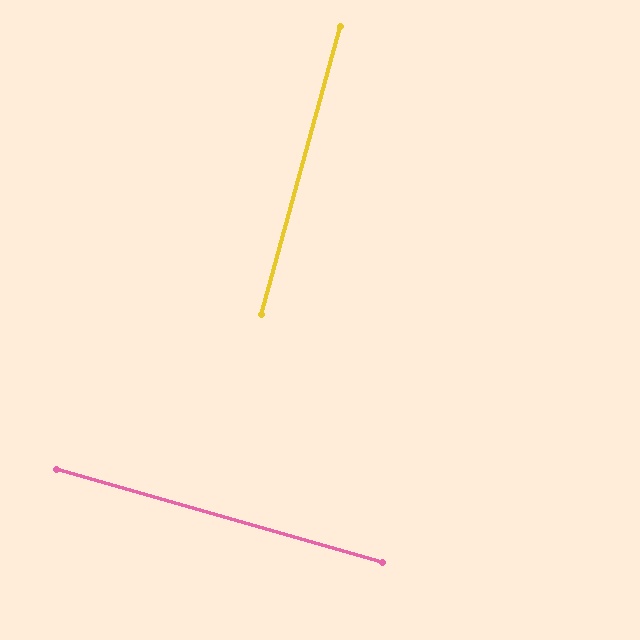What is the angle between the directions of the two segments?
Approximately 90 degrees.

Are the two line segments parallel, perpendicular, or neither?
Perpendicular — they meet at approximately 90°.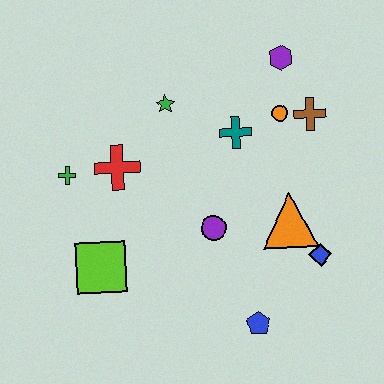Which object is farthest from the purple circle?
The purple hexagon is farthest from the purple circle.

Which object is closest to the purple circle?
The orange triangle is closest to the purple circle.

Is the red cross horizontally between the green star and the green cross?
Yes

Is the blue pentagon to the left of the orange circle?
Yes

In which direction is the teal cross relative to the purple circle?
The teal cross is above the purple circle.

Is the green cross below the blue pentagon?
No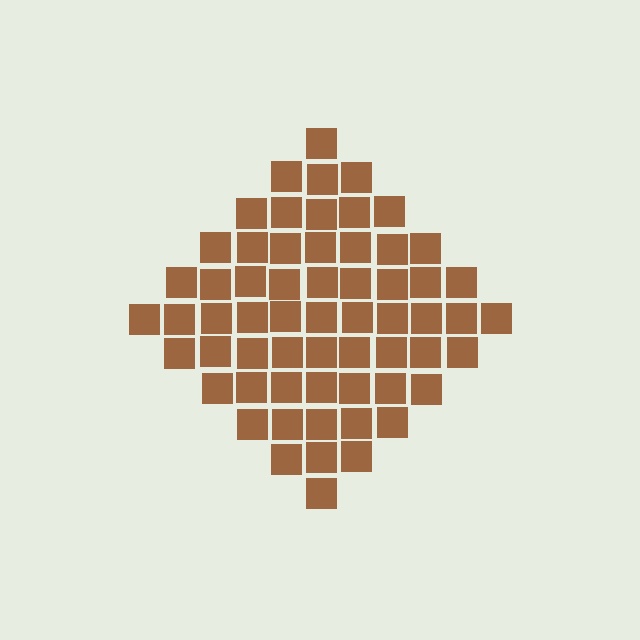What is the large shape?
The large shape is a diamond.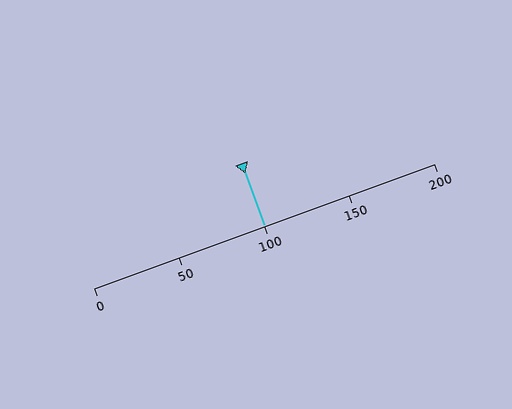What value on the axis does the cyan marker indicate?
The marker indicates approximately 100.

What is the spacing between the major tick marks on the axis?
The major ticks are spaced 50 apart.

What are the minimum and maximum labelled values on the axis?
The axis runs from 0 to 200.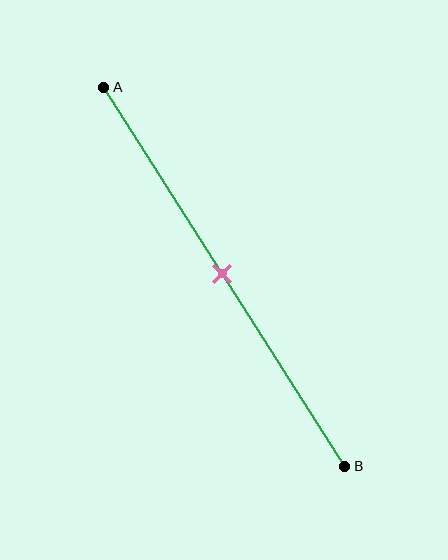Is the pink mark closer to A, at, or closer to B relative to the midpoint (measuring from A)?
The pink mark is approximately at the midpoint of segment AB.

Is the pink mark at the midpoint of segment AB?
Yes, the mark is approximately at the midpoint.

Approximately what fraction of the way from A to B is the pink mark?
The pink mark is approximately 50% of the way from A to B.